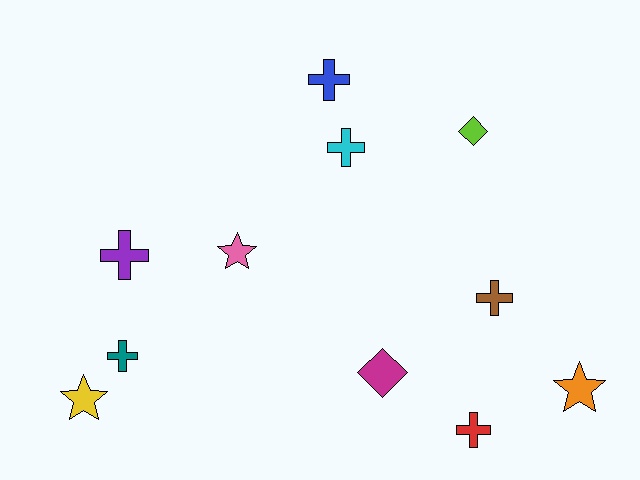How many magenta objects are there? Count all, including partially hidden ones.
There is 1 magenta object.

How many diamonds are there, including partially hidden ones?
There are 2 diamonds.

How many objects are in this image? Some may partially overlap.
There are 11 objects.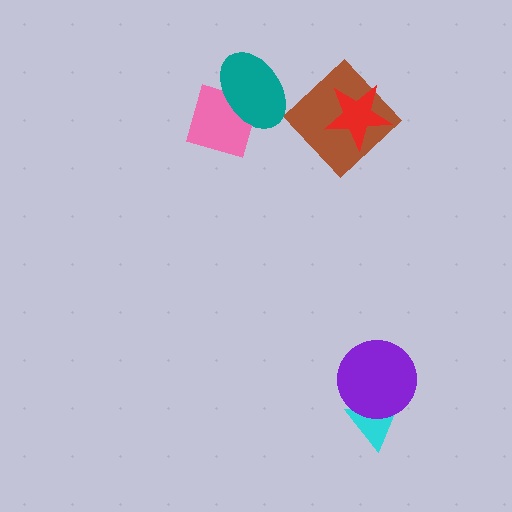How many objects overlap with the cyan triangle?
1 object overlaps with the cyan triangle.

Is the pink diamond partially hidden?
Yes, it is partially covered by another shape.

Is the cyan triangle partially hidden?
Yes, it is partially covered by another shape.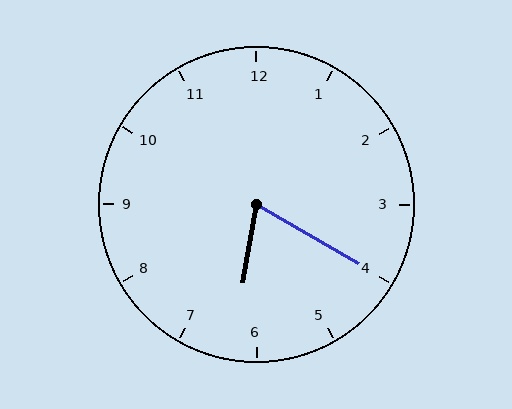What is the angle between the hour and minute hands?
Approximately 70 degrees.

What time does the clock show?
6:20.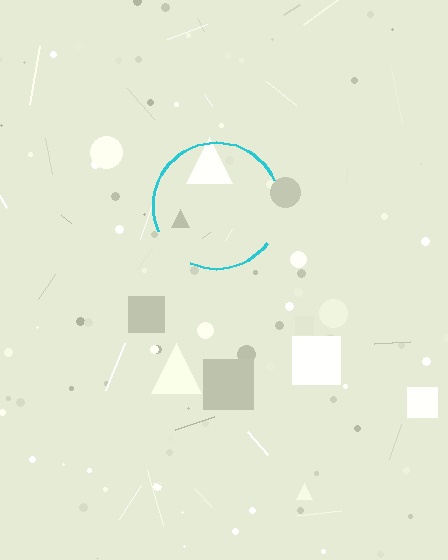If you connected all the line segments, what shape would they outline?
They would outline a circle.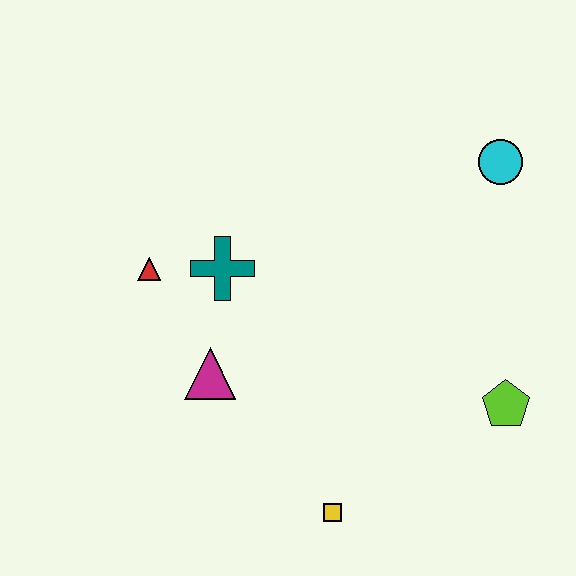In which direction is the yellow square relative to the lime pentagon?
The yellow square is to the left of the lime pentagon.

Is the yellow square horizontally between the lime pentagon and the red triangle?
Yes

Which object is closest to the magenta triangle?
The teal cross is closest to the magenta triangle.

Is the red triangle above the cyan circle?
No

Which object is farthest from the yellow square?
The cyan circle is farthest from the yellow square.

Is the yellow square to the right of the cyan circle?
No